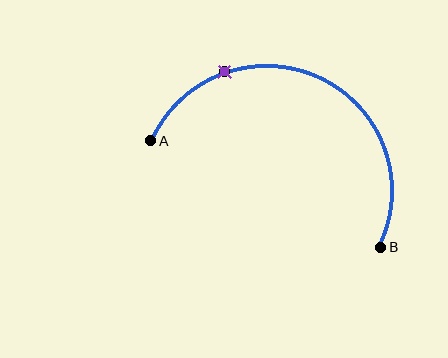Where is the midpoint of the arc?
The arc midpoint is the point on the curve farthest from the straight line joining A and B. It sits above that line.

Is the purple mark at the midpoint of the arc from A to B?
No. The purple mark lies on the arc but is closer to endpoint A. The arc midpoint would be at the point on the curve equidistant along the arc from both A and B.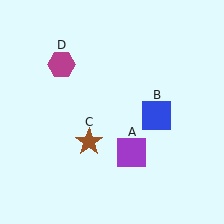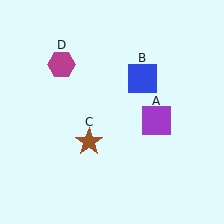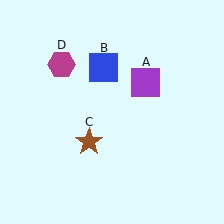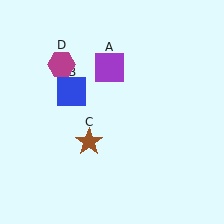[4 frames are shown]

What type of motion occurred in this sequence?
The purple square (object A), blue square (object B) rotated counterclockwise around the center of the scene.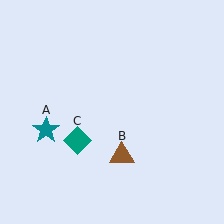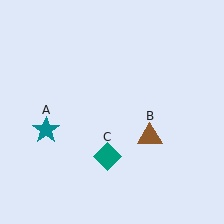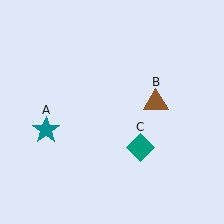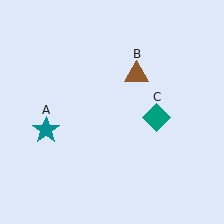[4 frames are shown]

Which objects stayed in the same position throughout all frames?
Teal star (object A) remained stationary.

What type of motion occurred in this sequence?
The brown triangle (object B), teal diamond (object C) rotated counterclockwise around the center of the scene.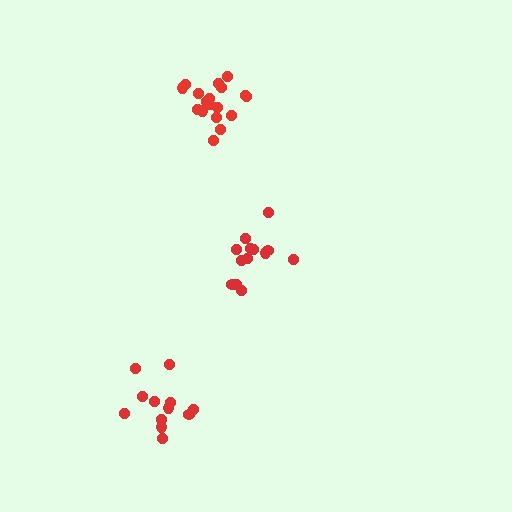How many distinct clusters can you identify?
There are 3 distinct clusters.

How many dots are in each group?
Group 1: 18 dots, Group 2: 13 dots, Group 3: 12 dots (43 total).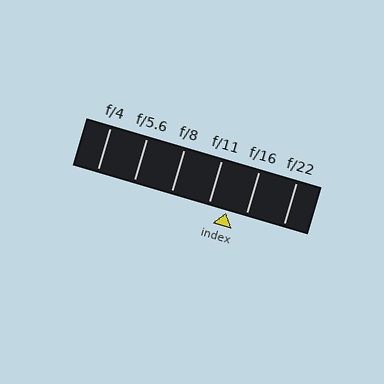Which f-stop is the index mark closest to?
The index mark is closest to f/11.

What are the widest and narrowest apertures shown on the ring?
The widest aperture shown is f/4 and the narrowest is f/22.